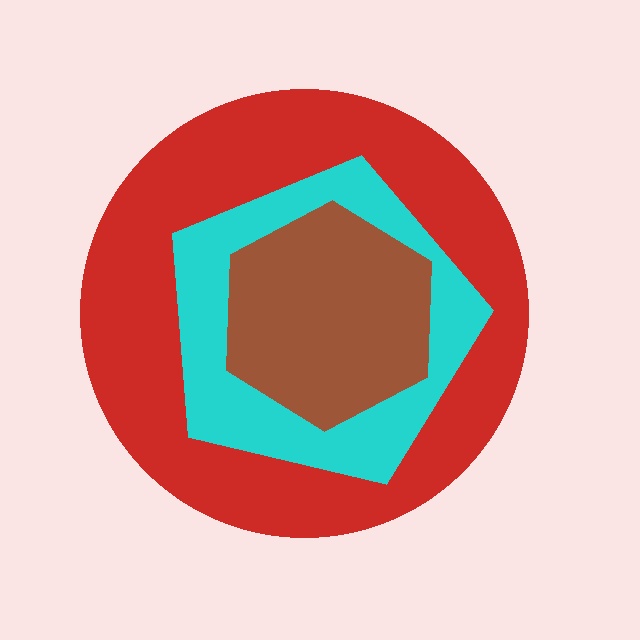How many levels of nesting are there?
3.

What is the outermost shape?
The red circle.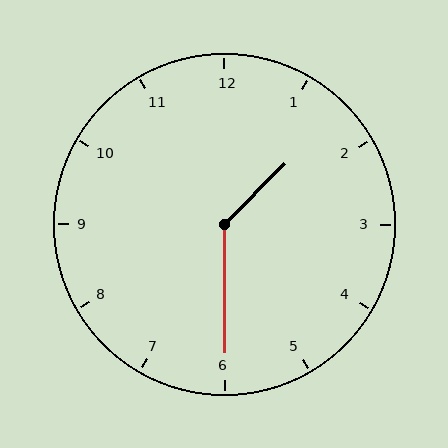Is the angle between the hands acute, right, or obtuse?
It is obtuse.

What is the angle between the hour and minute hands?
Approximately 135 degrees.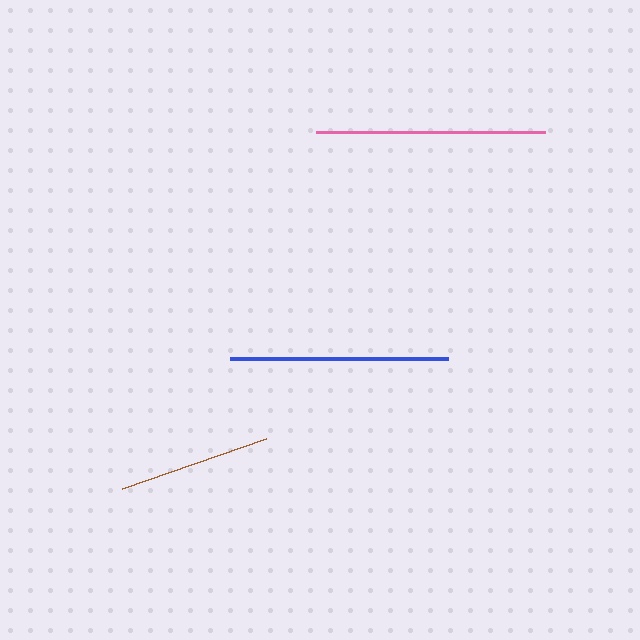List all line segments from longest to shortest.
From longest to shortest: pink, blue, brown.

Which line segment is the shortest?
The brown line is the shortest at approximately 152 pixels.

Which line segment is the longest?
The pink line is the longest at approximately 229 pixels.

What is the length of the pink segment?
The pink segment is approximately 229 pixels long.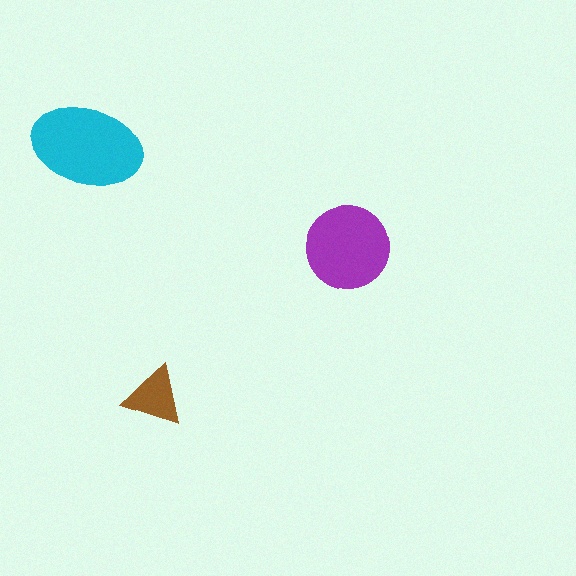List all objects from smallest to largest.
The brown triangle, the purple circle, the cyan ellipse.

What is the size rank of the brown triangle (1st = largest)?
3rd.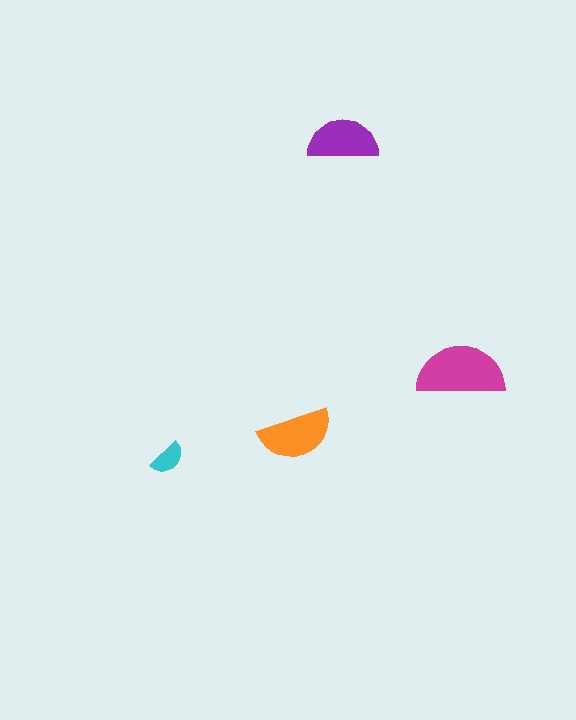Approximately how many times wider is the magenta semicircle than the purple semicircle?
About 1.5 times wider.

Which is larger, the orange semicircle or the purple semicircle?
The orange one.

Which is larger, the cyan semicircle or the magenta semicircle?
The magenta one.